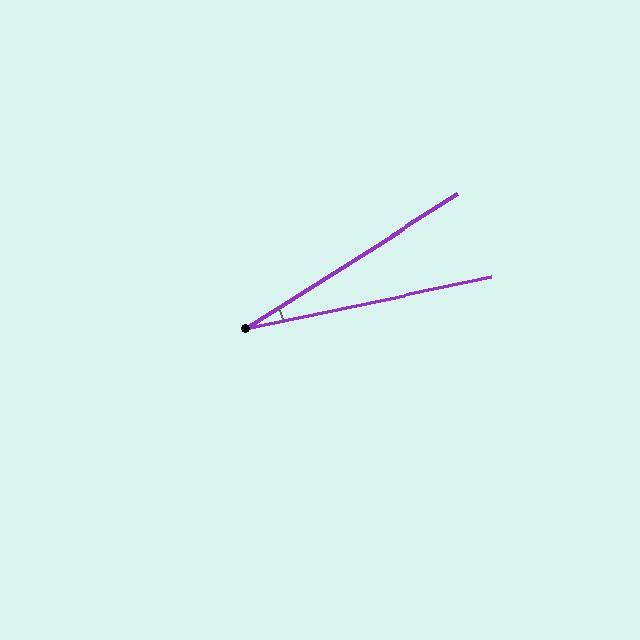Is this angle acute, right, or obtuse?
It is acute.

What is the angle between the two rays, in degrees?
Approximately 20 degrees.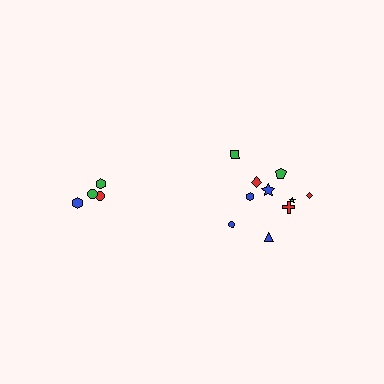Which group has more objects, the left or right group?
The right group.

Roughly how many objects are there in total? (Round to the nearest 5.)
Roughly 15 objects in total.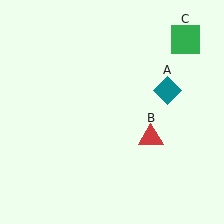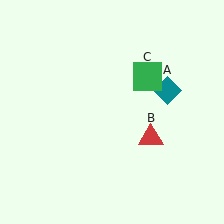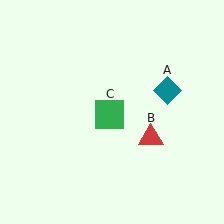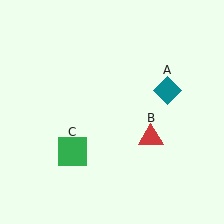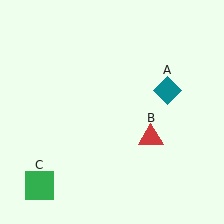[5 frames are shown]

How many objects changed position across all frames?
1 object changed position: green square (object C).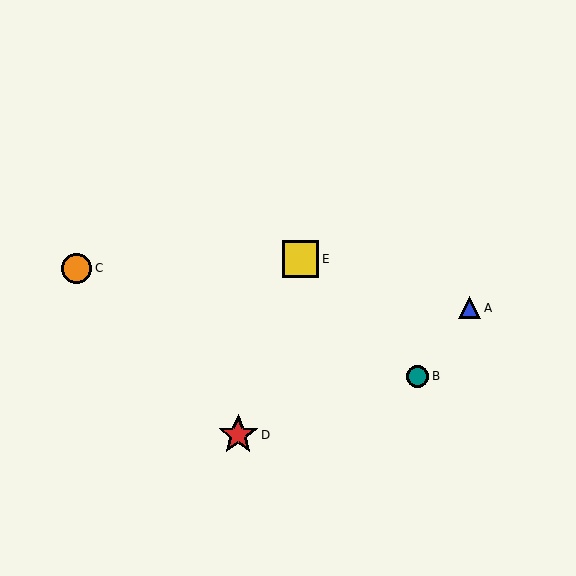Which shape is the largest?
The red star (labeled D) is the largest.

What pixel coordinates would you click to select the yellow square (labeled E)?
Click at (300, 259) to select the yellow square E.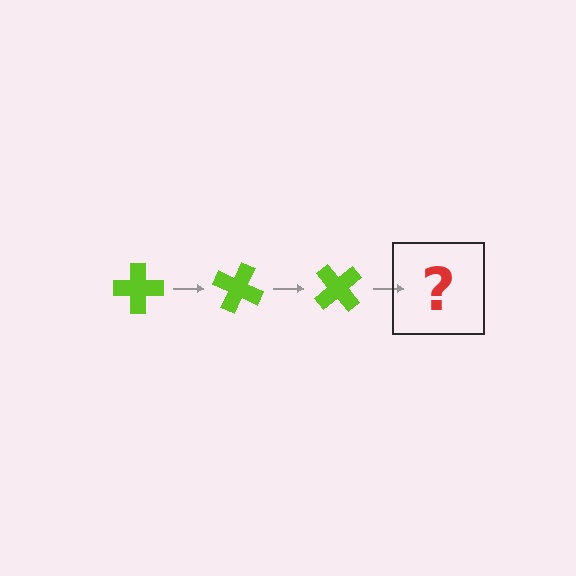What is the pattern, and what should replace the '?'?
The pattern is that the cross rotates 25 degrees each step. The '?' should be a lime cross rotated 75 degrees.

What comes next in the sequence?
The next element should be a lime cross rotated 75 degrees.